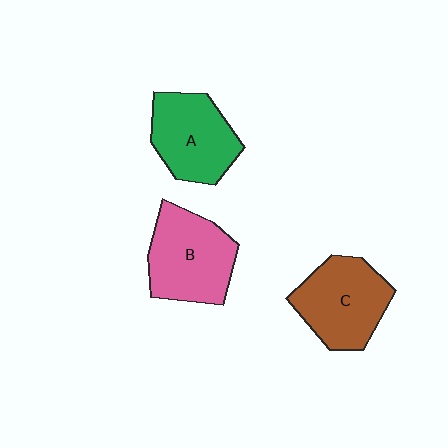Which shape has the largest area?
Shape B (pink).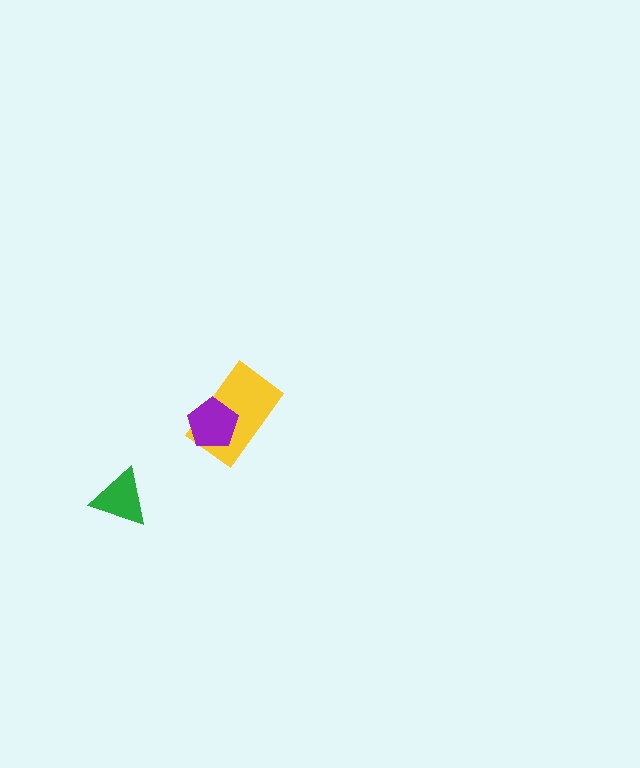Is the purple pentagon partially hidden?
No, no other shape covers it.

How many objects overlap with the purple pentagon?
1 object overlaps with the purple pentagon.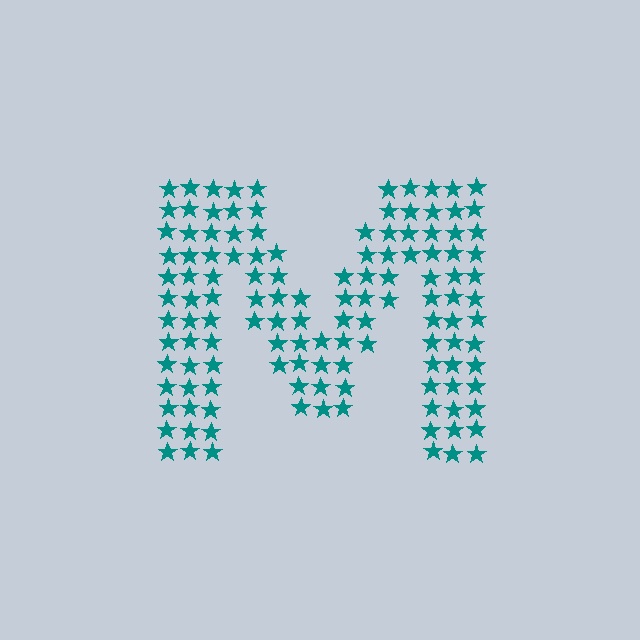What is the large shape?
The large shape is the letter M.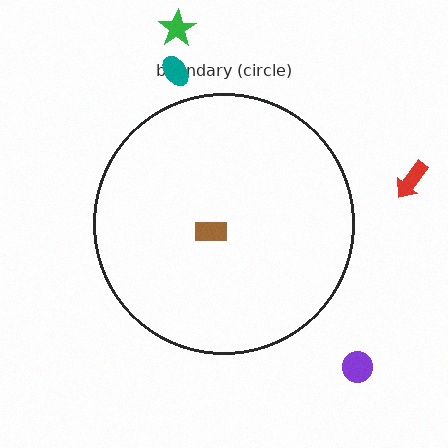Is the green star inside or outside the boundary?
Outside.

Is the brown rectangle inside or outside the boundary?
Inside.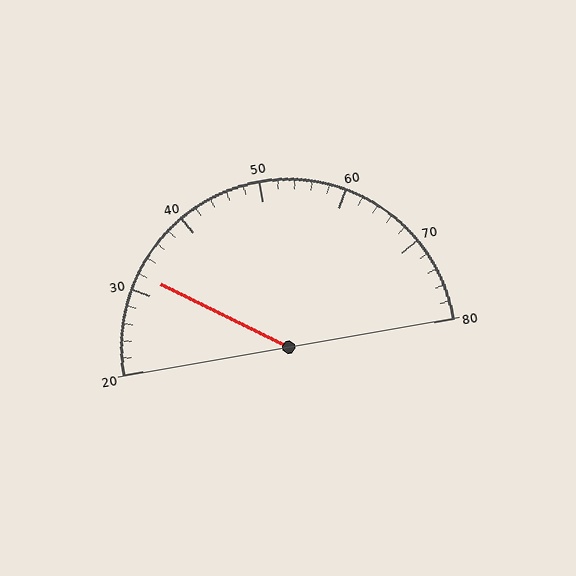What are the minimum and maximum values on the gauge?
The gauge ranges from 20 to 80.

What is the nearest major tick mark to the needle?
The nearest major tick mark is 30.